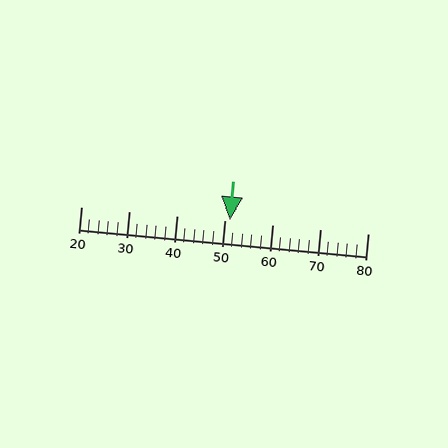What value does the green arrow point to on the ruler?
The green arrow points to approximately 51.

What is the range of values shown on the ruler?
The ruler shows values from 20 to 80.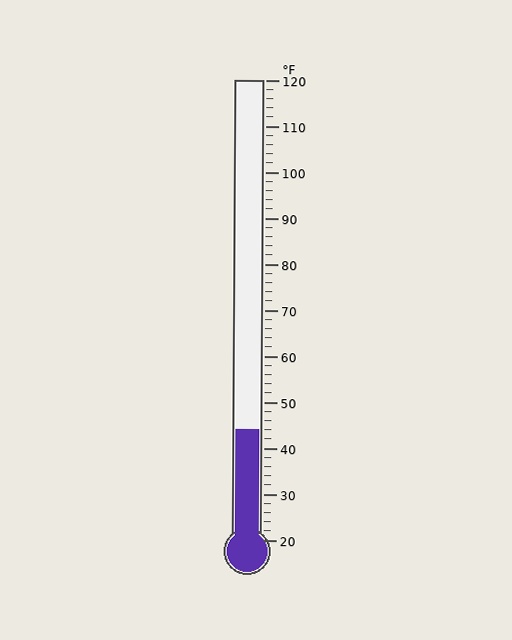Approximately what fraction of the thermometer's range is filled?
The thermometer is filled to approximately 25% of its range.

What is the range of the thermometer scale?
The thermometer scale ranges from 20°F to 120°F.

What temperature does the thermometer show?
The thermometer shows approximately 44°F.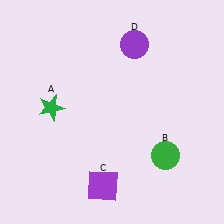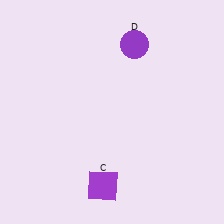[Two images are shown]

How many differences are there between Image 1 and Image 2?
There are 2 differences between the two images.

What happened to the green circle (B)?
The green circle (B) was removed in Image 2. It was in the bottom-right area of Image 1.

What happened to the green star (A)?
The green star (A) was removed in Image 2. It was in the top-left area of Image 1.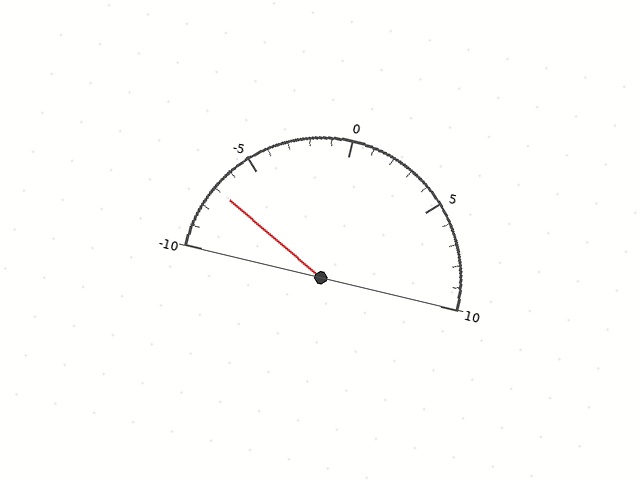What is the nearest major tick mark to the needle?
The nearest major tick mark is -5.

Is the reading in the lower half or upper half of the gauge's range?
The reading is in the lower half of the range (-10 to 10).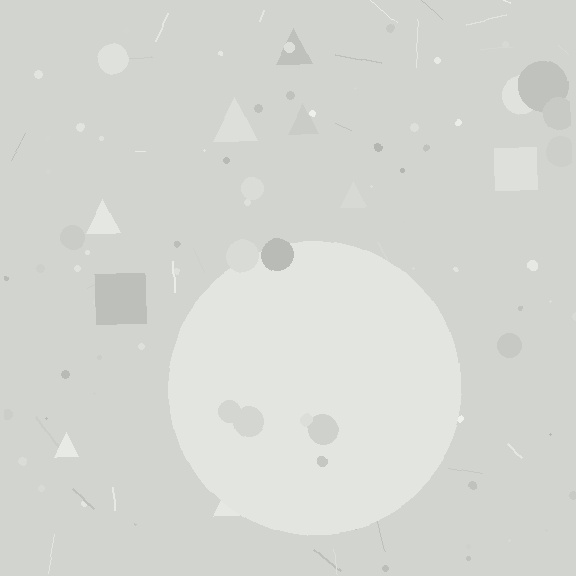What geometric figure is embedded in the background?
A circle is embedded in the background.